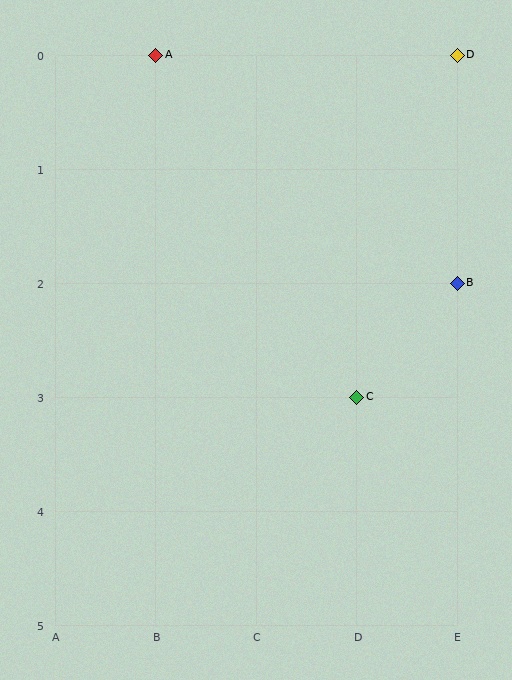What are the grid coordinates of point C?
Point C is at grid coordinates (D, 3).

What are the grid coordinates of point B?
Point B is at grid coordinates (E, 2).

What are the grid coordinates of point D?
Point D is at grid coordinates (E, 0).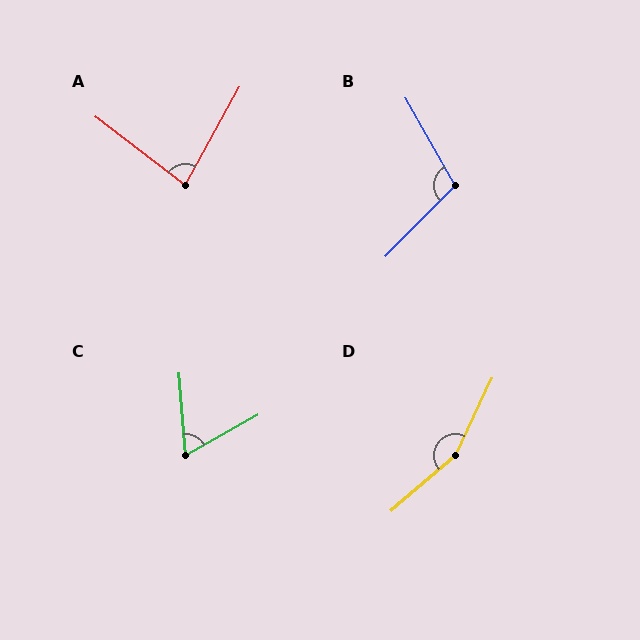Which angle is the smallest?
C, at approximately 66 degrees.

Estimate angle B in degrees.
Approximately 106 degrees.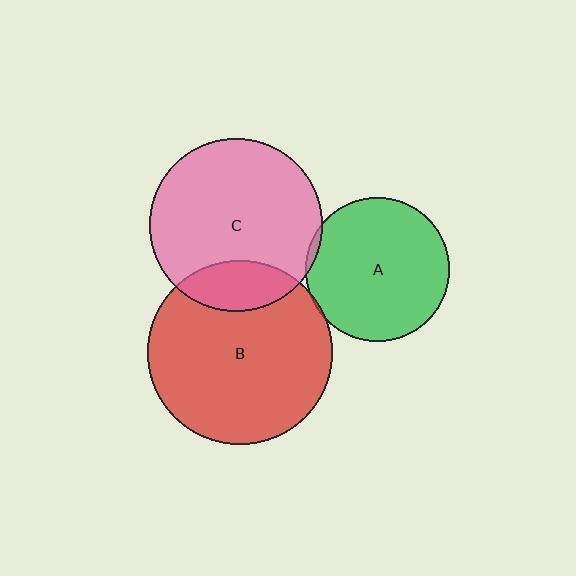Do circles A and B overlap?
Yes.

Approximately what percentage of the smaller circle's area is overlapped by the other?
Approximately 5%.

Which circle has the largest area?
Circle B (red).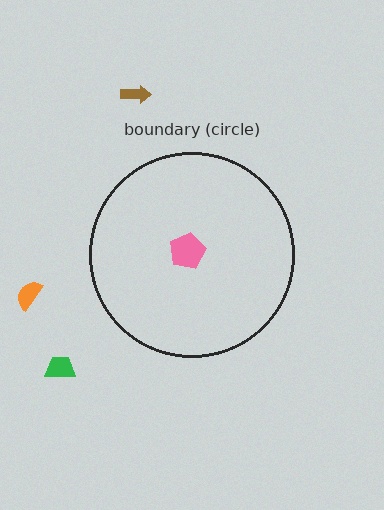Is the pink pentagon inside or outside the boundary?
Inside.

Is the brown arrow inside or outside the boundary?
Outside.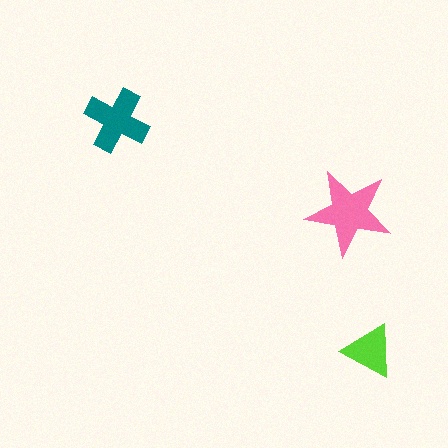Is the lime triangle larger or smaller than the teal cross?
Smaller.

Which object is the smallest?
The lime triangle.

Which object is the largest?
The pink star.